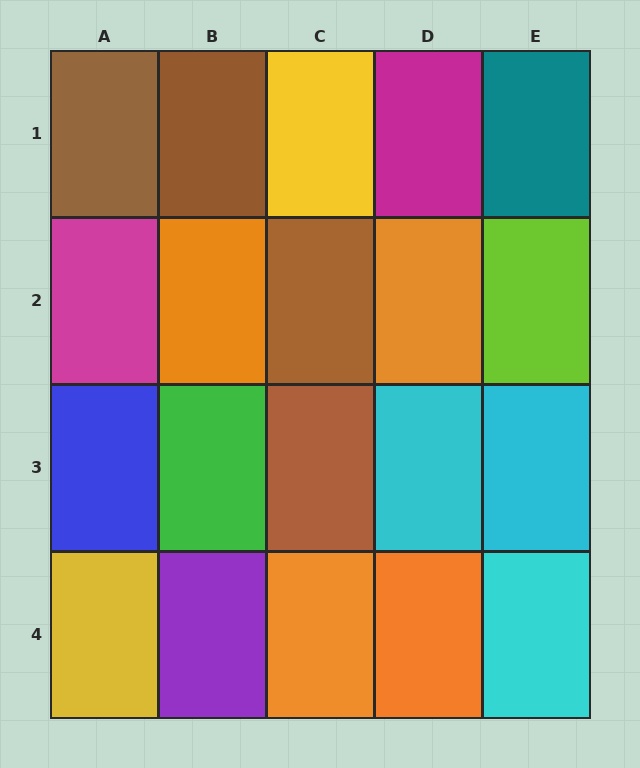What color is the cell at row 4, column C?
Orange.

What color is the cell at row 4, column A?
Yellow.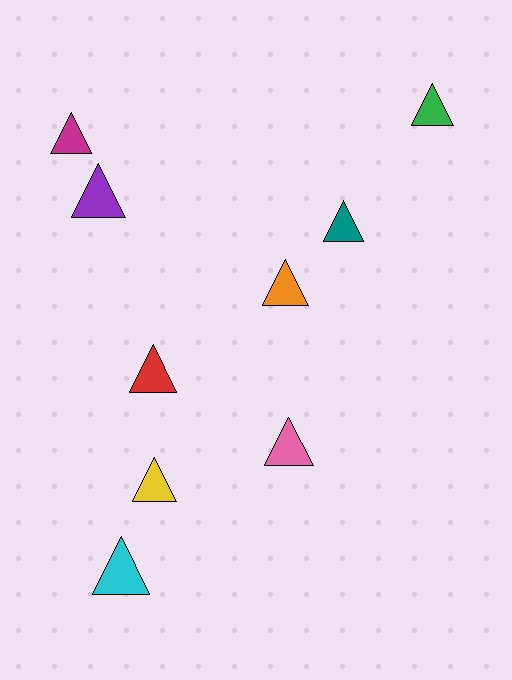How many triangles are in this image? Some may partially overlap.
There are 9 triangles.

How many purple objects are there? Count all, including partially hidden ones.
There is 1 purple object.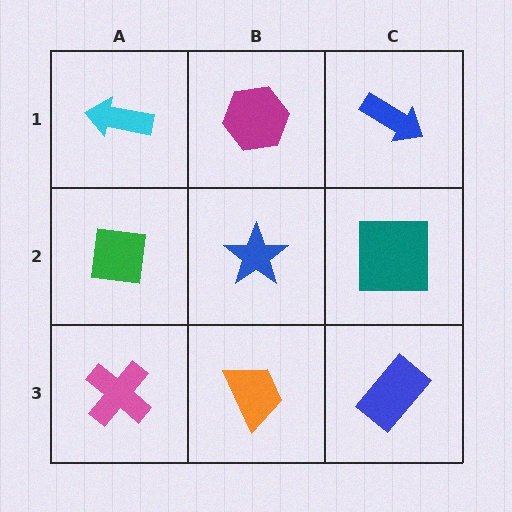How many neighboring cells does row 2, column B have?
4.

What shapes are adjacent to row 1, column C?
A teal square (row 2, column C), a magenta hexagon (row 1, column B).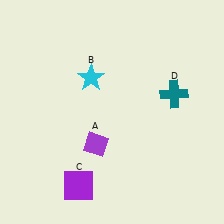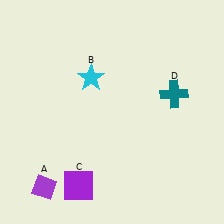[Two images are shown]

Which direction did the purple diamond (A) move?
The purple diamond (A) moved left.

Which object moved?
The purple diamond (A) moved left.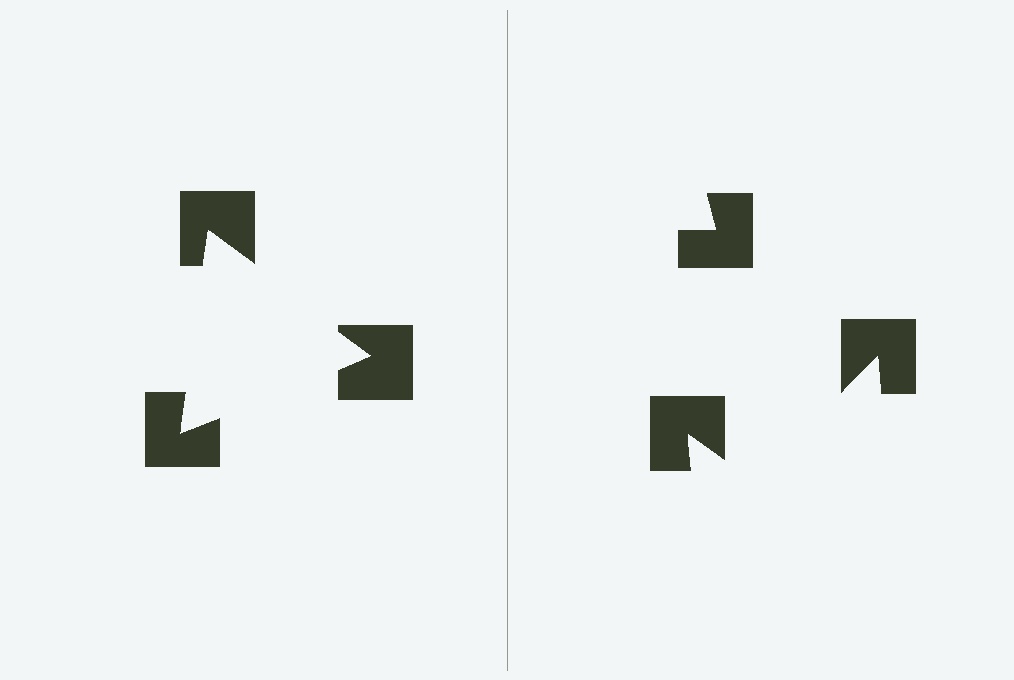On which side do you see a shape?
An illusory triangle appears on the left side. On the right side the wedge cuts are rotated, so no coherent shape forms.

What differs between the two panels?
The notched squares are positioned identically on both sides; only the wedge orientations differ. On the left they align to a triangle; on the right they are misaligned.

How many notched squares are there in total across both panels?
6 — 3 on each side.